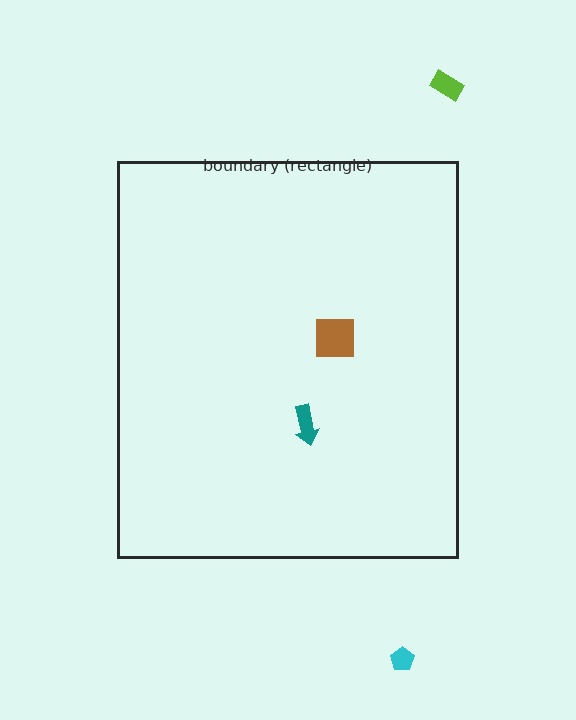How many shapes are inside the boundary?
2 inside, 2 outside.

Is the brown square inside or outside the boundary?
Inside.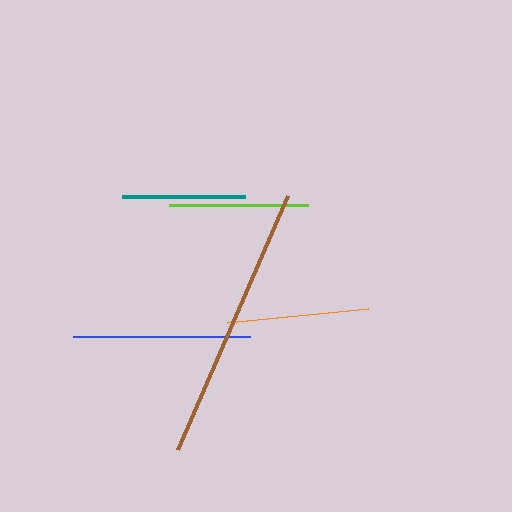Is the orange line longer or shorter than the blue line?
The blue line is longer than the orange line.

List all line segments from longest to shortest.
From longest to shortest: brown, blue, orange, lime, teal.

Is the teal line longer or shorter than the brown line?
The brown line is longer than the teal line.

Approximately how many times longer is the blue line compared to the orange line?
The blue line is approximately 1.2 times the length of the orange line.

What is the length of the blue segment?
The blue segment is approximately 177 pixels long.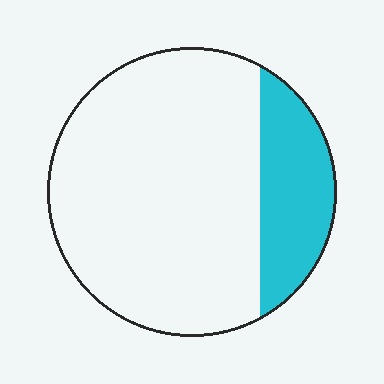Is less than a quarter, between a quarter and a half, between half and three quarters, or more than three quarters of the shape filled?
Less than a quarter.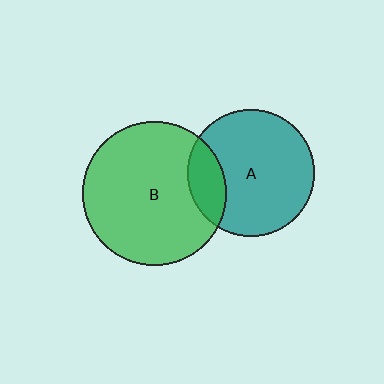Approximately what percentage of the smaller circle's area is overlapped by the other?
Approximately 20%.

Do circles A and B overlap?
Yes.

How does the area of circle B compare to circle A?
Approximately 1.3 times.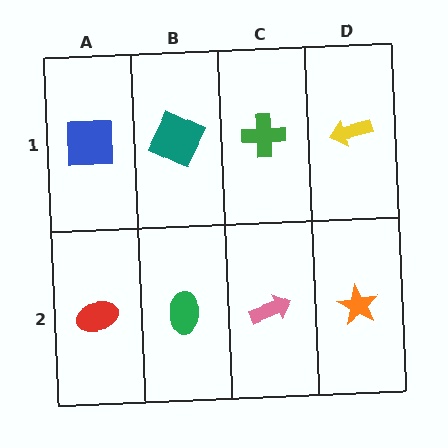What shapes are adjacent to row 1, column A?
A red ellipse (row 2, column A), a teal square (row 1, column B).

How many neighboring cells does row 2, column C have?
3.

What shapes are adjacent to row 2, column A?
A blue square (row 1, column A), a green ellipse (row 2, column B).